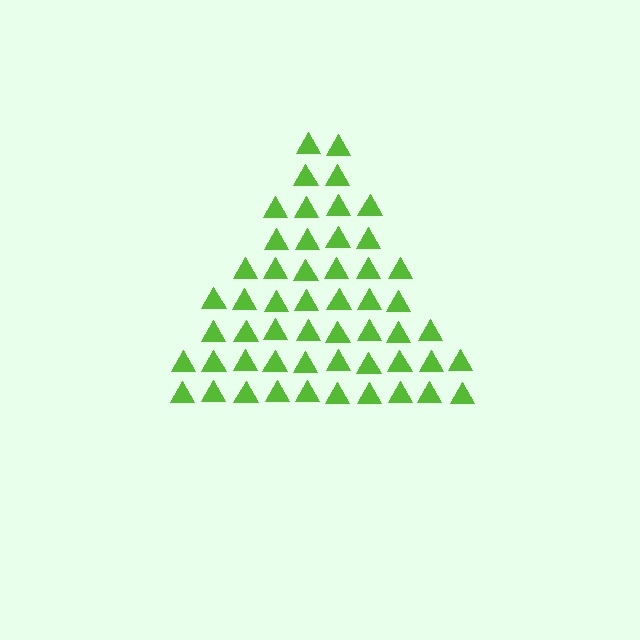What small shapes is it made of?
It is made of small triangles.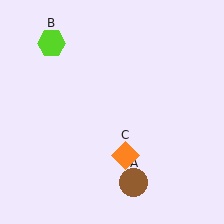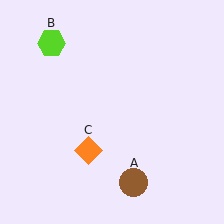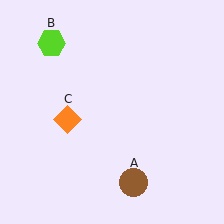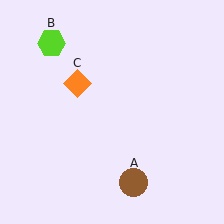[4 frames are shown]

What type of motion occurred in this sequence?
The orange diamond (object C) rotated clockwise around the center of the scene.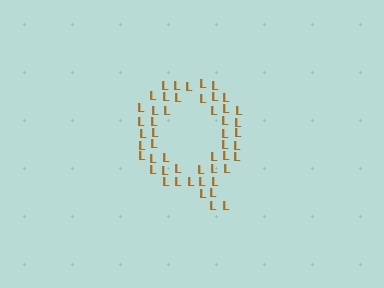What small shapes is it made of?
It is made of small letter L's.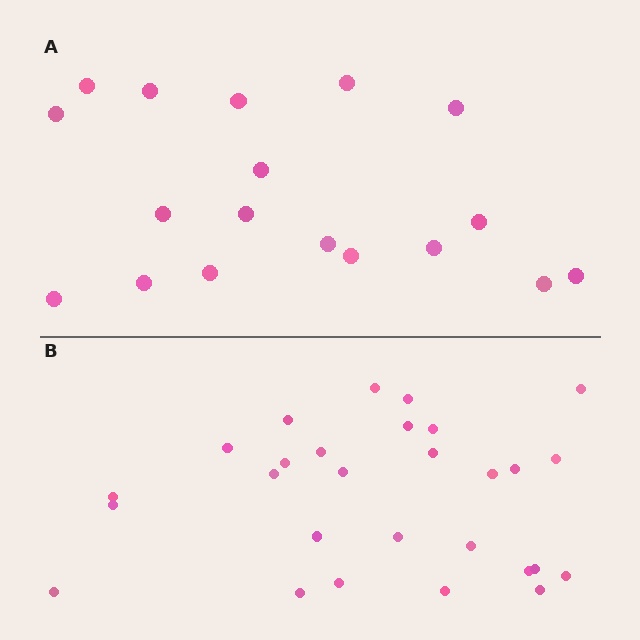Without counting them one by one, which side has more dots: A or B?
Region B (the bottom region) has more dots.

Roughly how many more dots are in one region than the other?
Region B has roughly 10 or so more dots than region A.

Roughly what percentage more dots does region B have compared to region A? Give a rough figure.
About 55% more.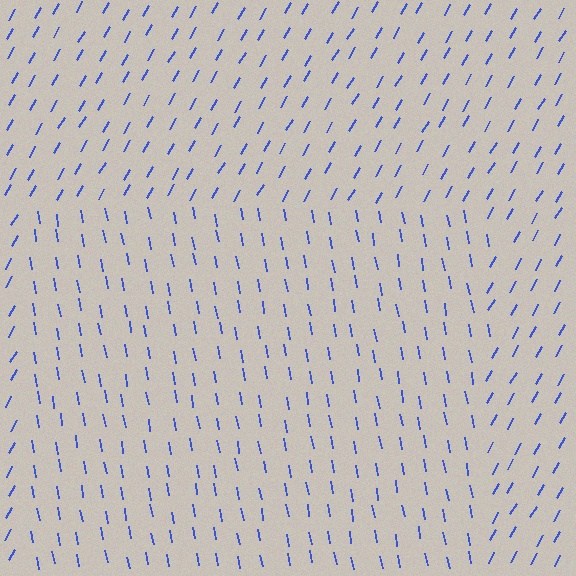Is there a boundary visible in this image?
Yes, there is a texture boundary formed by a change in line orientation.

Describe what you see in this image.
The image is filled with small blue line segments. A rectangle region in the image has lines oriented differently from the surrounding lines, creating a visible texture boundary.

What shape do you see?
I see a rectangle.